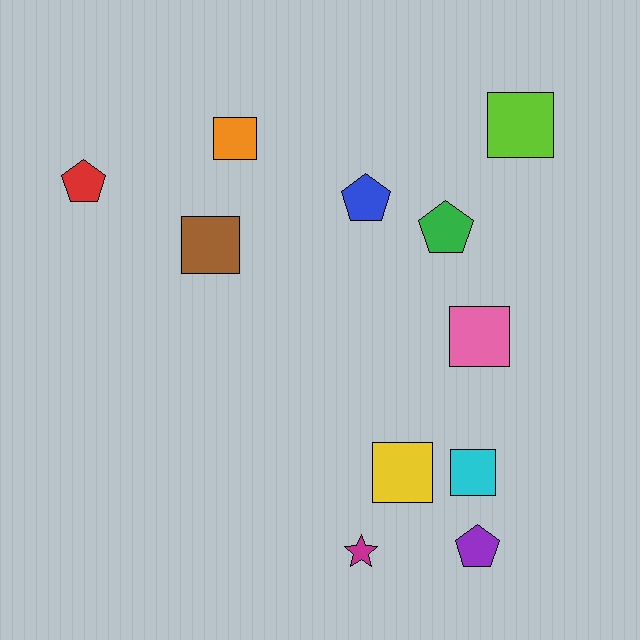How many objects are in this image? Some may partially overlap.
There are 11 objects.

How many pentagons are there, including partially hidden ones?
There are 4 pentagons.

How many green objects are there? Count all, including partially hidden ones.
There is 1 green object.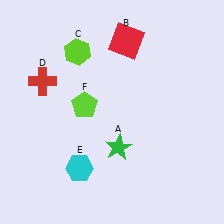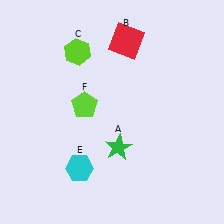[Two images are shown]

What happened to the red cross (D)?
The red cross (D) was removed in Image 2. It was in the top-left area of Image 1.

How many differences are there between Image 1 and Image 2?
There is 1 difference between the two images.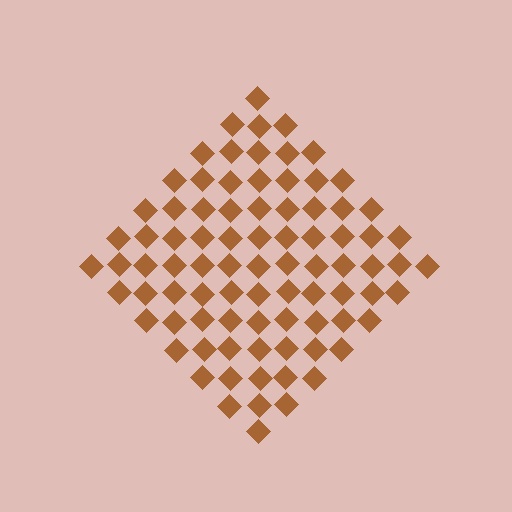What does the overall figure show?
The overall figure shows a diamond.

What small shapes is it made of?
It is made of small diamonds.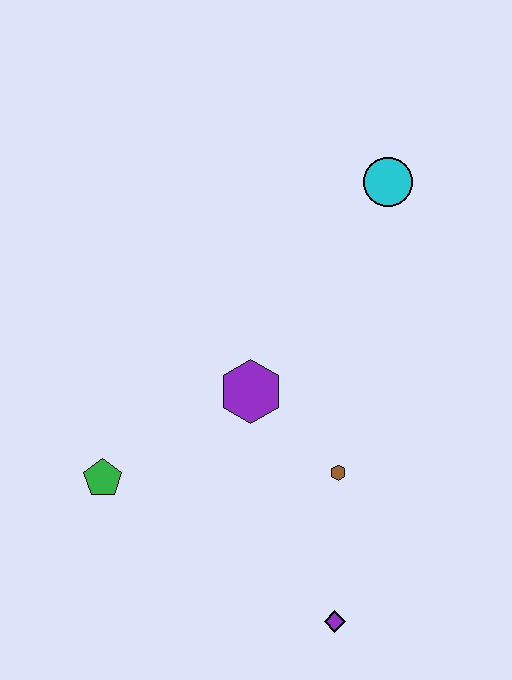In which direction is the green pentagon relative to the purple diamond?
The green pentagon is to the left of the purple diamond.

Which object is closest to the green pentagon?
The purple hexagon is closest to the green pentagon.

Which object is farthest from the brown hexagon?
The cyan circle is farthest from the brown hexagon.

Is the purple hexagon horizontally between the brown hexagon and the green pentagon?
Yes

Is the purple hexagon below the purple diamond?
No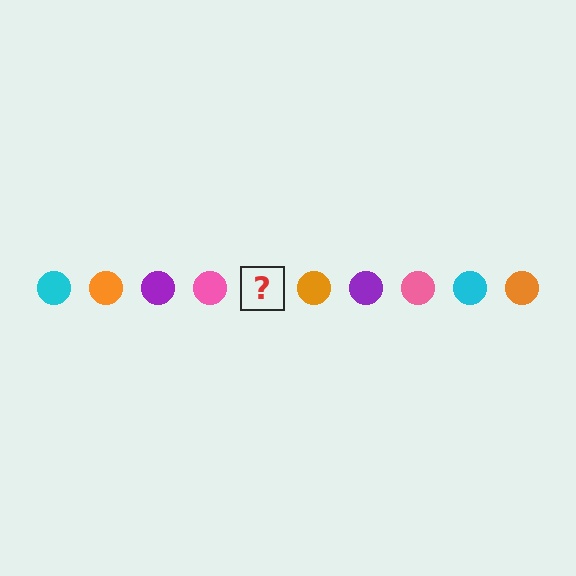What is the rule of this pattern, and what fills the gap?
The rule is that the pattern cycles through cyan, orange, purple, pink circles. The gap should be filled with a cyan circle.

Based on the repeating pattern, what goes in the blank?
The blank should be a cyan circle.